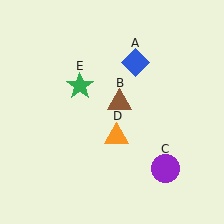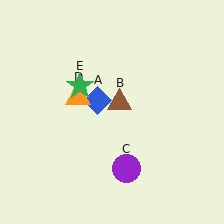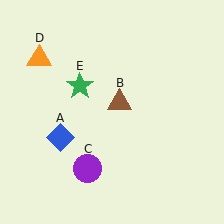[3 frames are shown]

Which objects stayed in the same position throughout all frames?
Brown triangle (object B) and green star (object E) remained stationary.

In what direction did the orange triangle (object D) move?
The orange triangle (object D) moved up and to the left.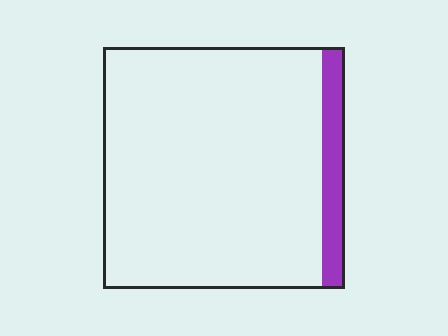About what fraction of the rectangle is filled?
About one tenth (1/10).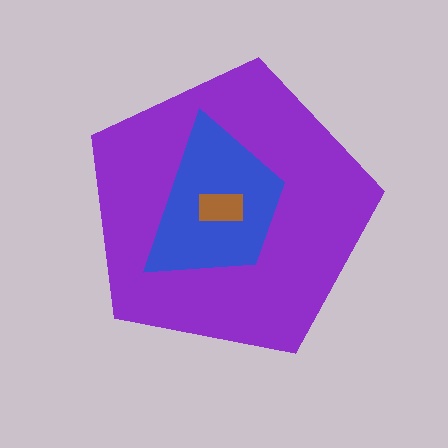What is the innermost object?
The brown rectangle.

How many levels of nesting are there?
3.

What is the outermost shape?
The purple pentagon.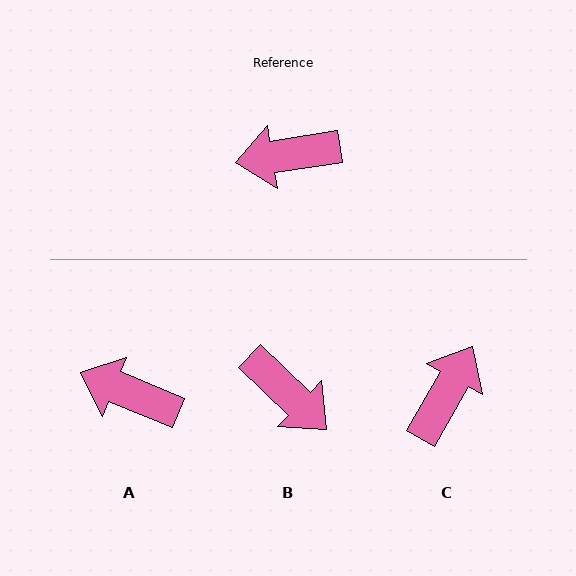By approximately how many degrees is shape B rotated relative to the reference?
Approximately 127 degrees counter-clockwise.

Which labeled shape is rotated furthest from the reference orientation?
C, about 128 degrees away.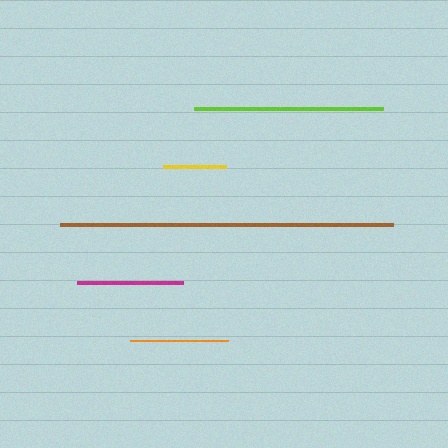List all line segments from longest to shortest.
From longest to shortest: brown, lime, magenta, orange, yellow.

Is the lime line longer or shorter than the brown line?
The brown line is longer than the lime line.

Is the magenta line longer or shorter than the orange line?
The magenta line is longer than the orange line.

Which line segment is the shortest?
The yellow line is the shortest at approximately 63 pixels.